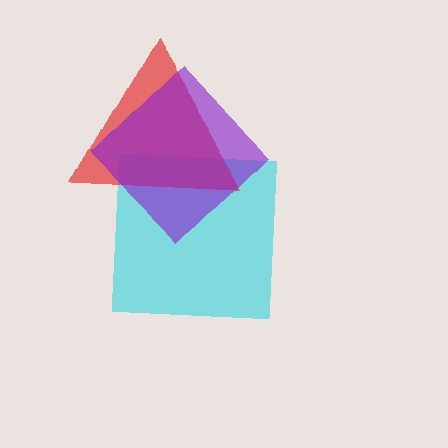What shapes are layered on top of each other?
The layered shapes are: a cyan square, a red triangle, a purple diamond.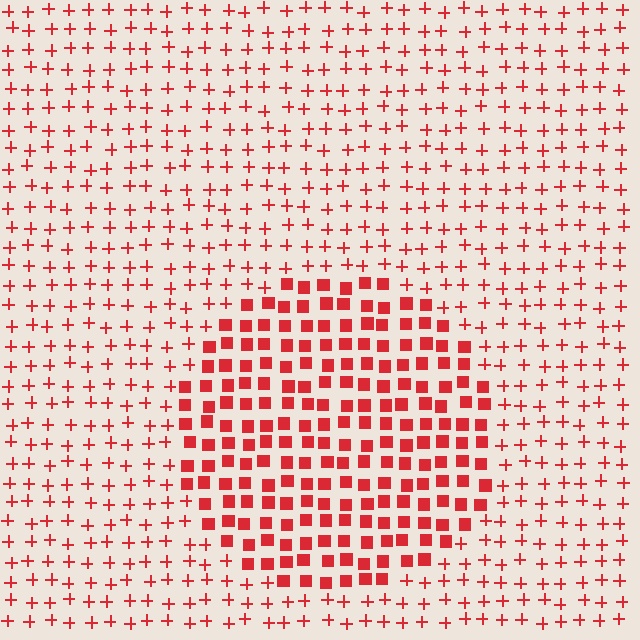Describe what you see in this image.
The image is filled with small red elements arranged in a uniform grid. A circle-shaped region contains squares, while the surrounding area contains plus signs. The boundary is defined purely by the change in element shape.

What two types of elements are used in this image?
The image uses squares inside the circle region and plus signs outside it.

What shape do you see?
I see a circle.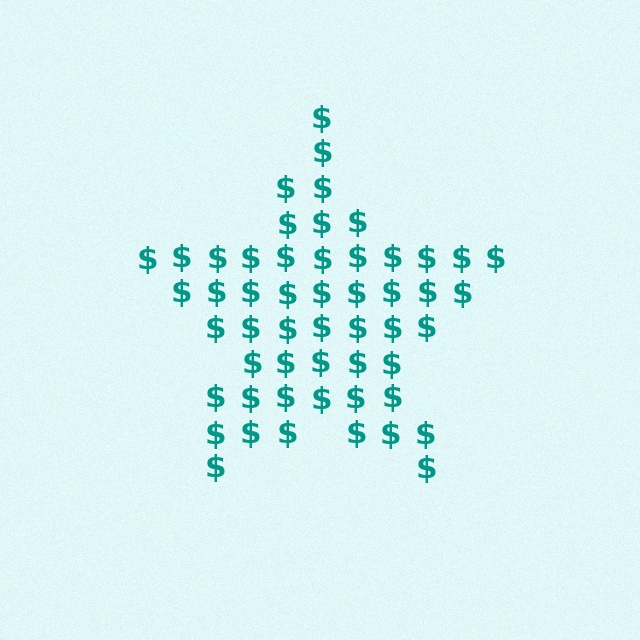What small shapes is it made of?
It is made of small dollar signs.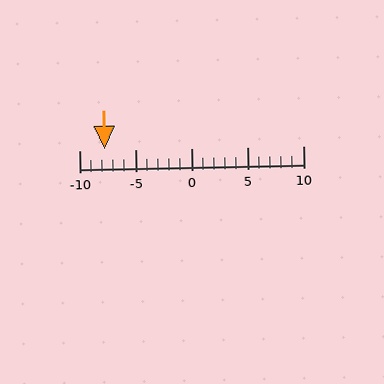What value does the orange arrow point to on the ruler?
The orange arrow points to approximately -8.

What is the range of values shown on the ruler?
The ruler shows values from -10 to 10.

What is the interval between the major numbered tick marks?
The major tick marks are spaced 5 units apart.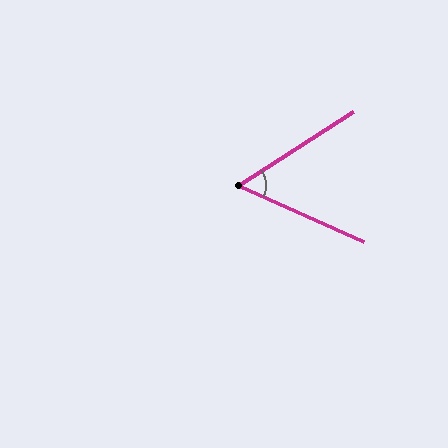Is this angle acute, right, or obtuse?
It is acute.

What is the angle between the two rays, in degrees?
Approximately 57 degrees.